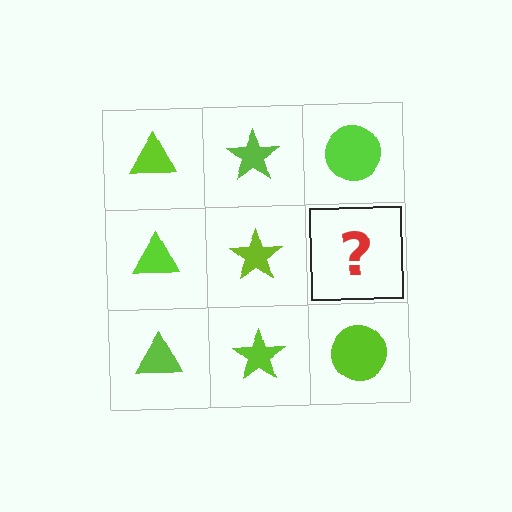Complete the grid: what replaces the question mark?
The question mark should be replaced with a lime circle.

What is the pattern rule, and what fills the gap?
The rule is that each column has a consistent shape. The gap should be filled with a lime circle.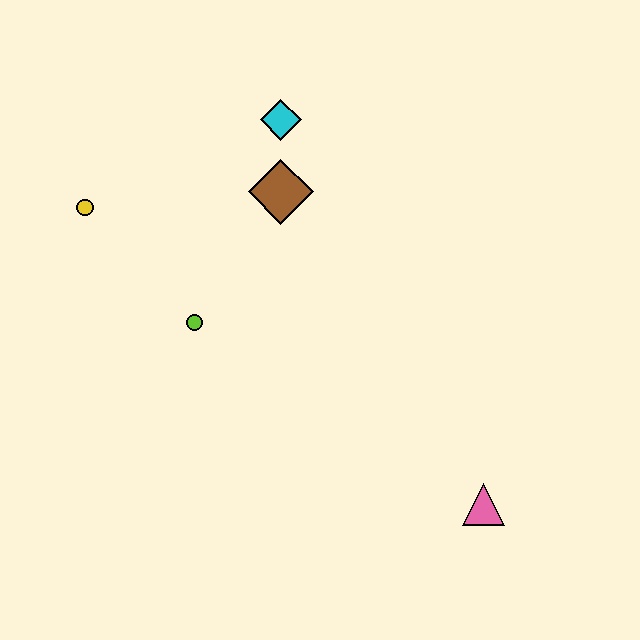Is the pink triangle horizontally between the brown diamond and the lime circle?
No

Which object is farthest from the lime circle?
The pink triangle is farthest from the lime circle.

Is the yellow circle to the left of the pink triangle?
Yes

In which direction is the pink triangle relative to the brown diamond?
The pink triangle is below the brown diamond.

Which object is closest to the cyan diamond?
The brown diamond is closest to the cyan diamond.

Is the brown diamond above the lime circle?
Yes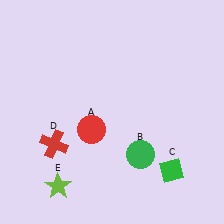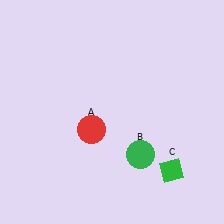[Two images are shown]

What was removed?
The lime star (E), the red cross (D) were removed in Image 2.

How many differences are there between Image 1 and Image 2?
There are 2 differences between the two images.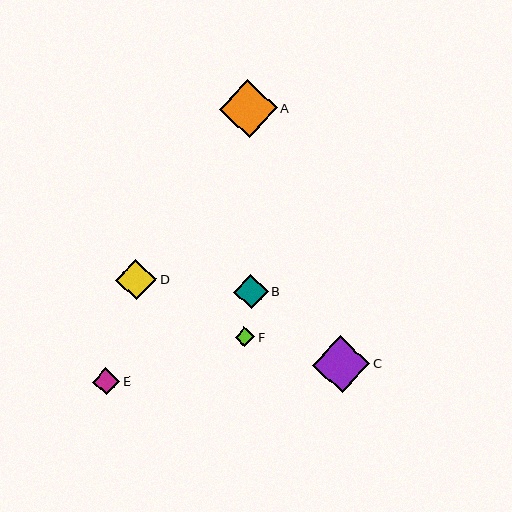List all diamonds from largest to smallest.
From largest to smallest: A, C, D, B, E, F.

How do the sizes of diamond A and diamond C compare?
Diamond A and diamond C are approximately the same size.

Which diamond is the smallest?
Diamond F is the smallest with a size of approximately 20 pixels.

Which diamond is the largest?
Diamond A is the largest with a size of approximately 57 pixels.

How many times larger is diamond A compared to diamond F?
Diamond A is approximately 2.9 times the size of diamond F.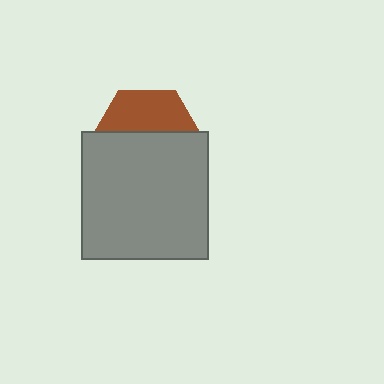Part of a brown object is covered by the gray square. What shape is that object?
It is a hexagon.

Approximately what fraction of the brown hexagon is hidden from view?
Roughly 61% of the brown hexagon is hidden behind the gray square.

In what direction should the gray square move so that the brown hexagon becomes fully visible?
The gray square should move down. That is the shortest direction to clear the overlap and leave the brown hexagon fully visible.